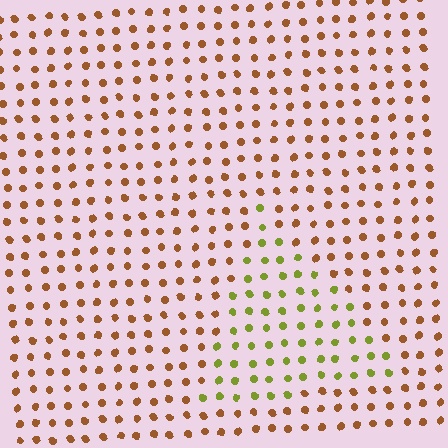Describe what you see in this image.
The image is filled with small brown elements in a uniform arrangement. A triangle-shaped region is visible where the elements are tinted to a slightly different hue, forming a subtle color boundary.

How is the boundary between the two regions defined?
The boundary is defined purely by a slight shift in hue (about 52 degrees). Spacing, size, and orientation are identical on both sides.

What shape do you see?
I see a triangle.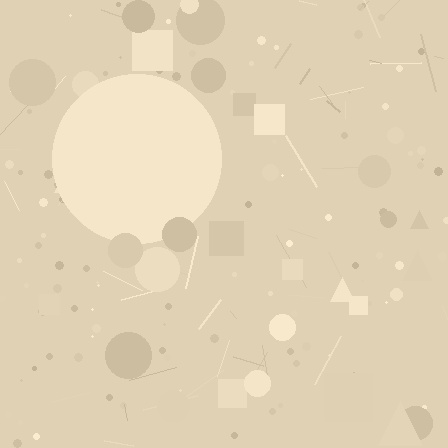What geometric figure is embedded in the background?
A circle is embedded in the background.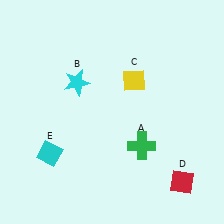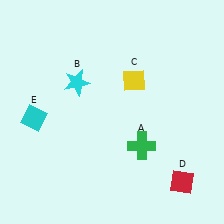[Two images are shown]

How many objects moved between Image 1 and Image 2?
1 object moved between the two images.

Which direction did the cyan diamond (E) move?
The cyan diamond (E) moved up.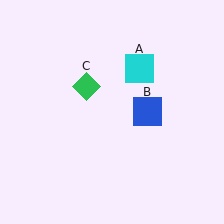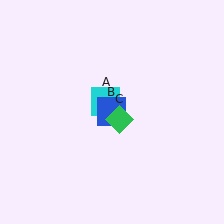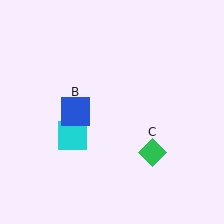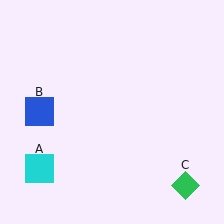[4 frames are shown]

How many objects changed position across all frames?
3 objects changed position: cyan square (object A), blue square (object B), green diamond (object C).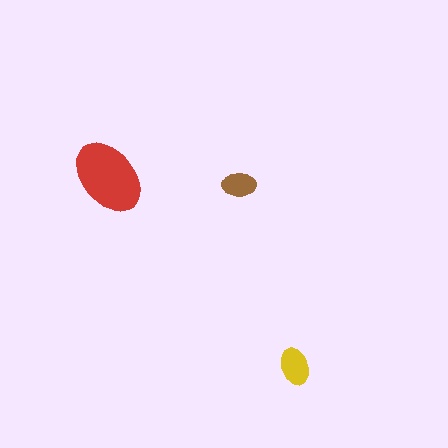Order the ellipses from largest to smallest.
the red one, the yellow one, the brown one.